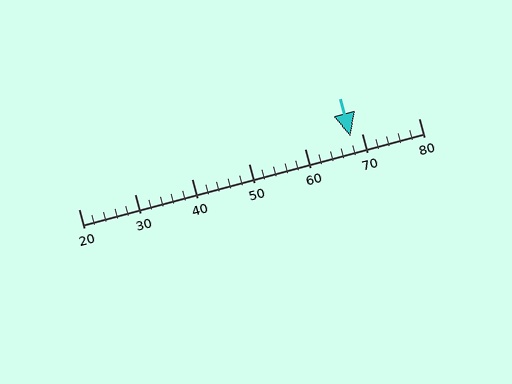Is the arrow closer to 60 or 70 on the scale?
The arrow is closer to 70.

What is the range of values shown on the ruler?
The ruler shows values from 20 to 80.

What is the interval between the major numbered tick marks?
The major tick marks are spaced 10 units apart.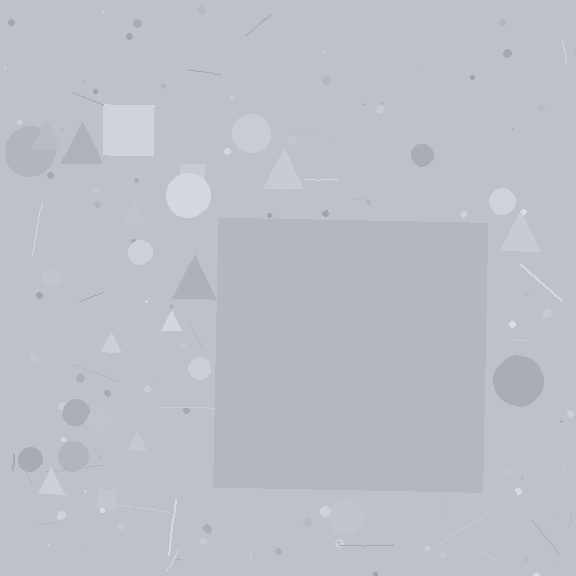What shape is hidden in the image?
A square is hidden in the image.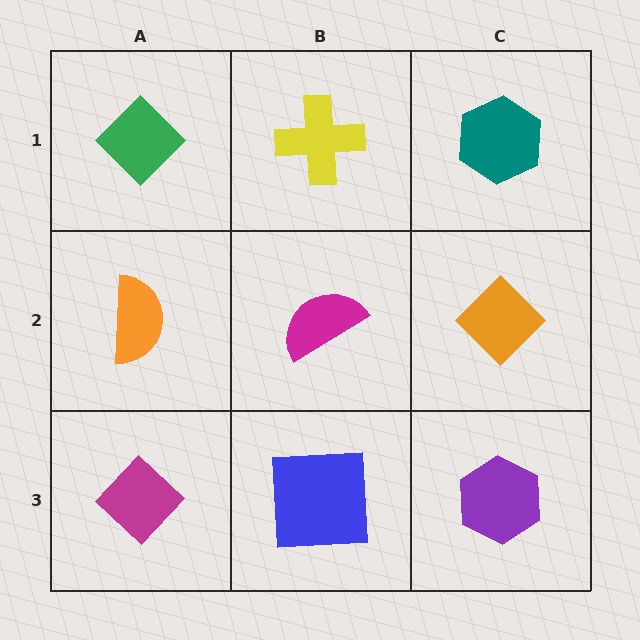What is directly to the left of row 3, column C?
A blue square.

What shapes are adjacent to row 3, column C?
An orange diamond (row 2, column C), a blue square (row 3, column B).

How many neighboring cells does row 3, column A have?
2.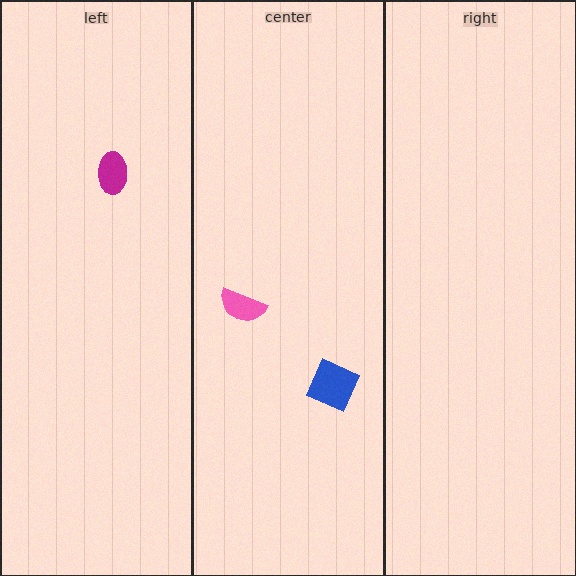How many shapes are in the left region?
1.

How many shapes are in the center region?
2.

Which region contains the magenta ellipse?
The left region.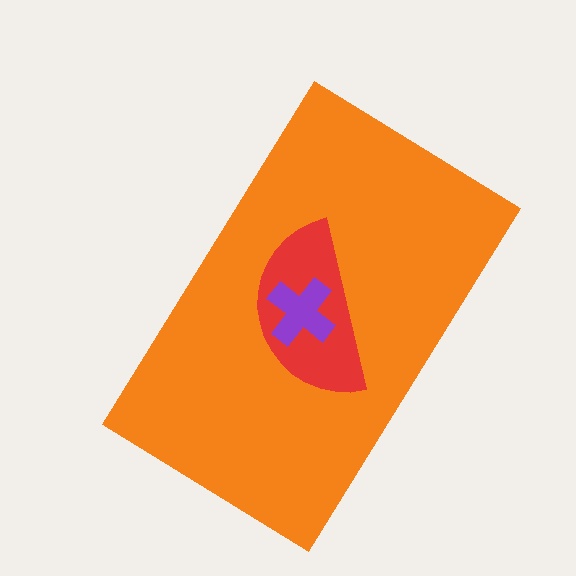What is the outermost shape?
The orange rectangle.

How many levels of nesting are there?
3.